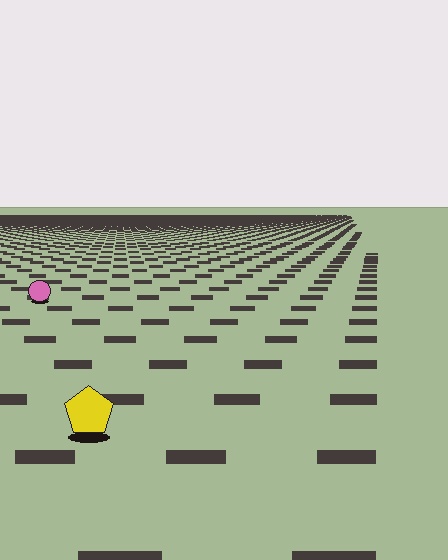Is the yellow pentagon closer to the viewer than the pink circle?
Yes. The yellow pentagon is closer — you can tell from the texture gradient: the ground texture is coarser near it.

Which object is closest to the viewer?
The yellow pentagon is closest. The texture marks near it are larger and more spread out.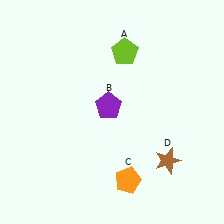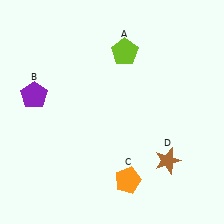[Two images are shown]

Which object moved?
The purple pentagon (B) moved left.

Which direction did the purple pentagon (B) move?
The purple pentagon (B) moved left.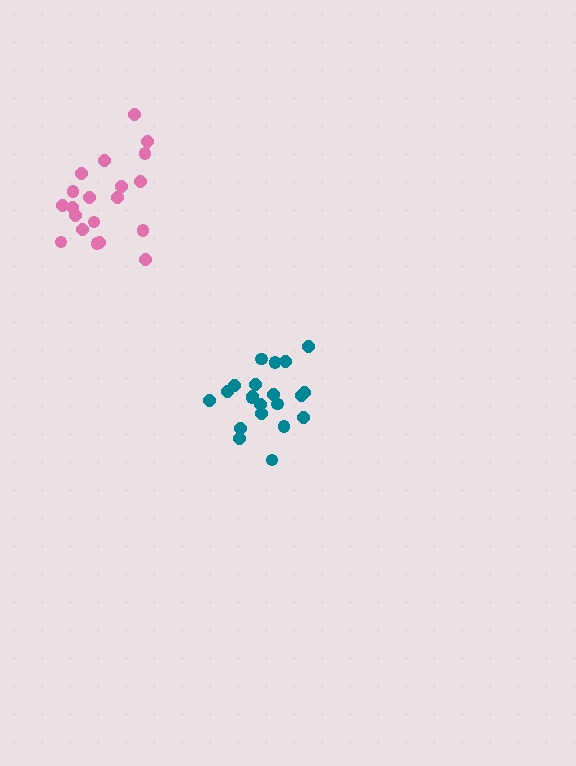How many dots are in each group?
Group 1: 21 dots, Group 2: 20 dots (41 total).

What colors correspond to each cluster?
The clusters are colored: teal, pink.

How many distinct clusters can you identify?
There are 2 distinct clusters.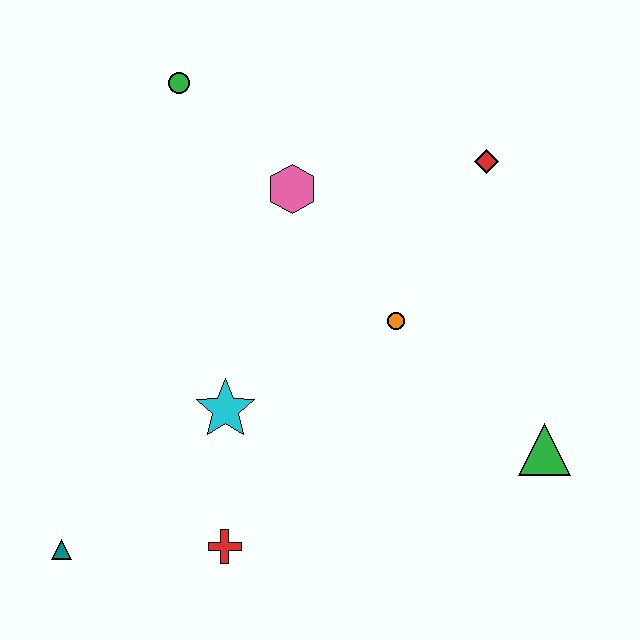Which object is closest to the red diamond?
The orange circle is closest to the red diamond.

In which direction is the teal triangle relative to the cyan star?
The teal triangle is to the left of the cyan star.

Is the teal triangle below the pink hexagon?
Yes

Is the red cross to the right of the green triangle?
No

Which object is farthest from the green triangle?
The green circle is farthest from the green triangle.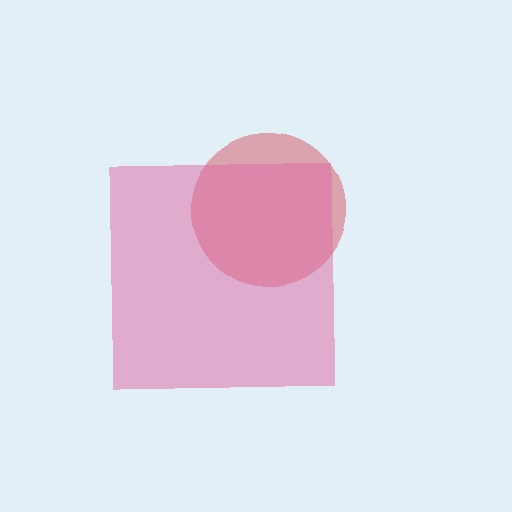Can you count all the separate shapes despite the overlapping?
Yes, there are 2 separate shapes.